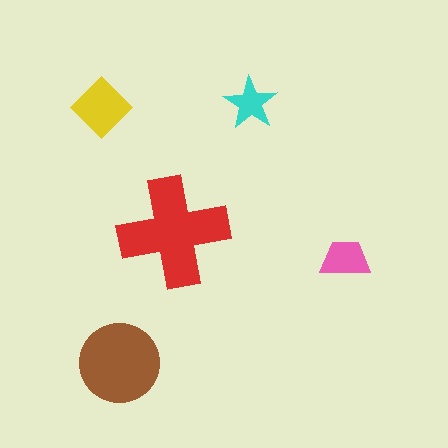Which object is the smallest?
The cyan star.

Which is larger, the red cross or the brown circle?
The red cross.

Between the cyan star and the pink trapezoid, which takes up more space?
The pink trapezoid.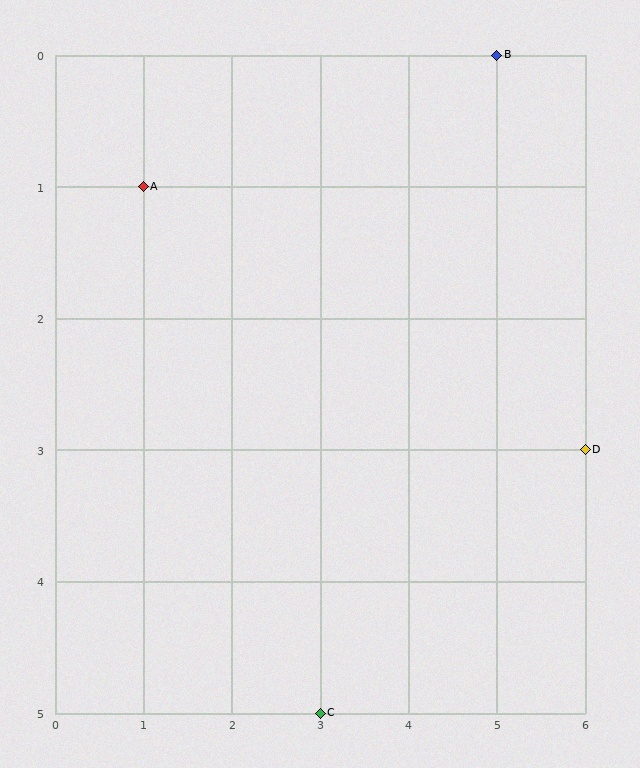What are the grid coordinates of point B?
Point B is at grid coordinates (5, 0).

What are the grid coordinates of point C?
Point C is at grid coordinates (3, 5).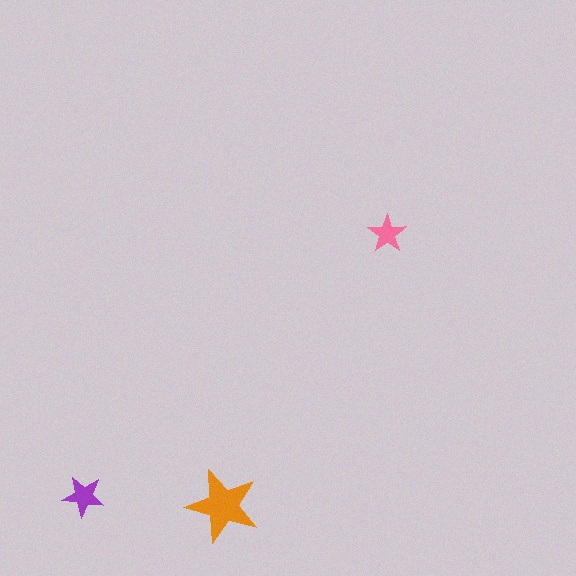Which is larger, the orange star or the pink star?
The orange one.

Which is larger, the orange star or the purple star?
The orange one.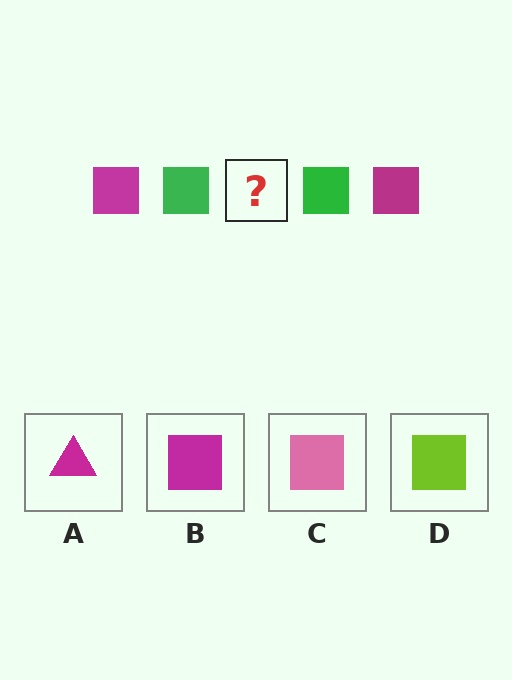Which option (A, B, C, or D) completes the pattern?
B.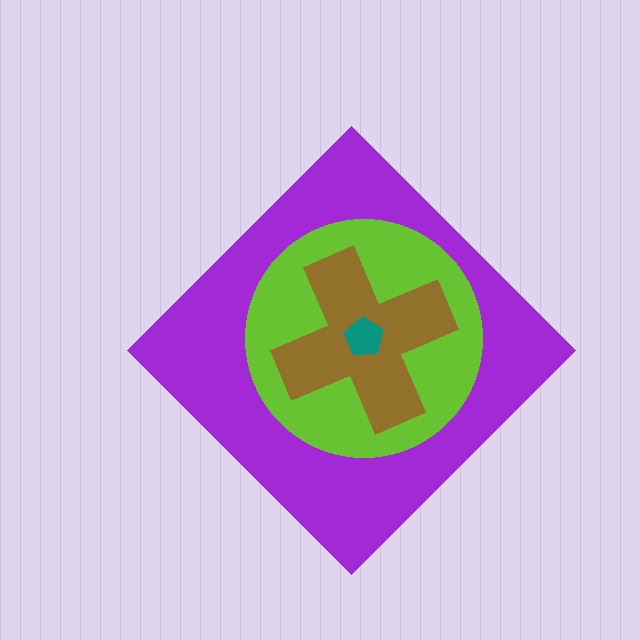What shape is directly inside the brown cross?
The teal pentagon.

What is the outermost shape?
The purple diamond.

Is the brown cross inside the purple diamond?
Yes.